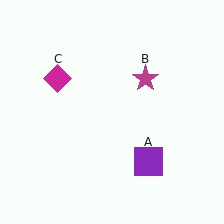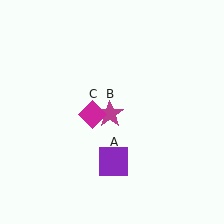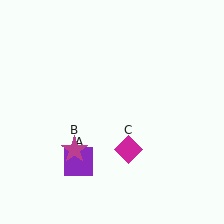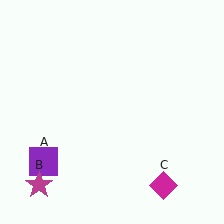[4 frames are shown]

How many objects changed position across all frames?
3 objects changed position: purple square (object A), magenta star (object B), magenta diamond (object C).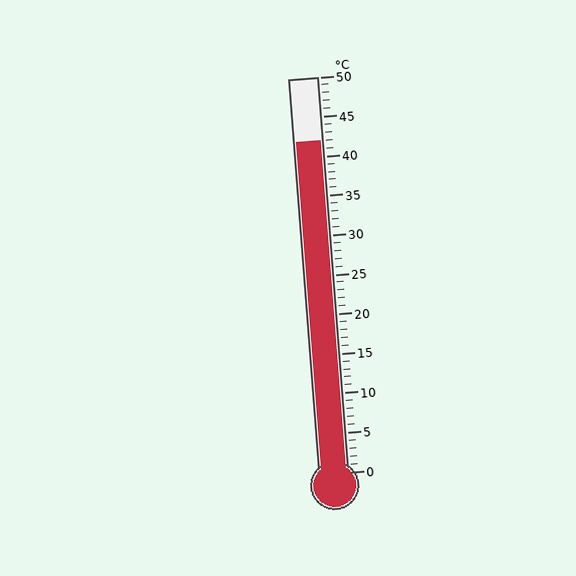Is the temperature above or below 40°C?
The temperature is above 40°C.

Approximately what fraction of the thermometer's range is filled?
The thermometer is filled to approximately 85% of its range.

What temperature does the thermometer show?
The thermometer shows approximately 42°C.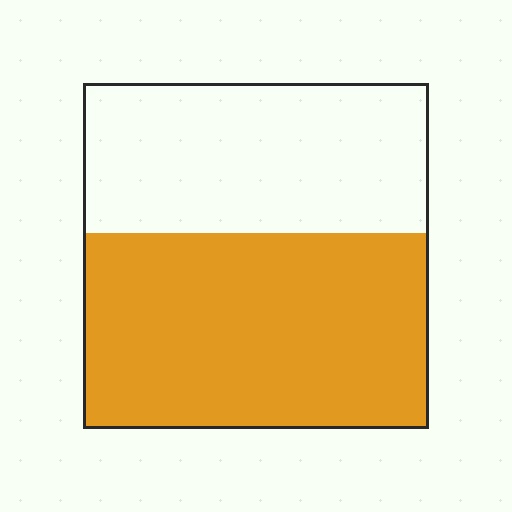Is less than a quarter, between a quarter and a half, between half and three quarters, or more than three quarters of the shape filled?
Between half and three quarters.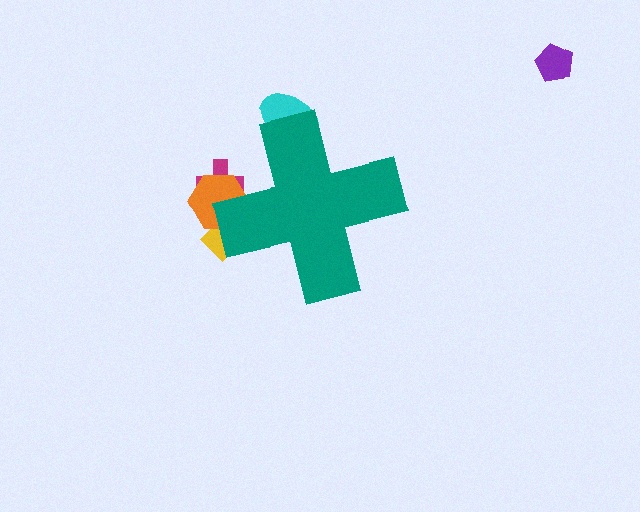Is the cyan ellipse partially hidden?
Yes, the cyan ellipse is partially hidden behind the teal cross.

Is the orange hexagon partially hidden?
Yes, the orange hexagon is partially hidden behind the teal cross.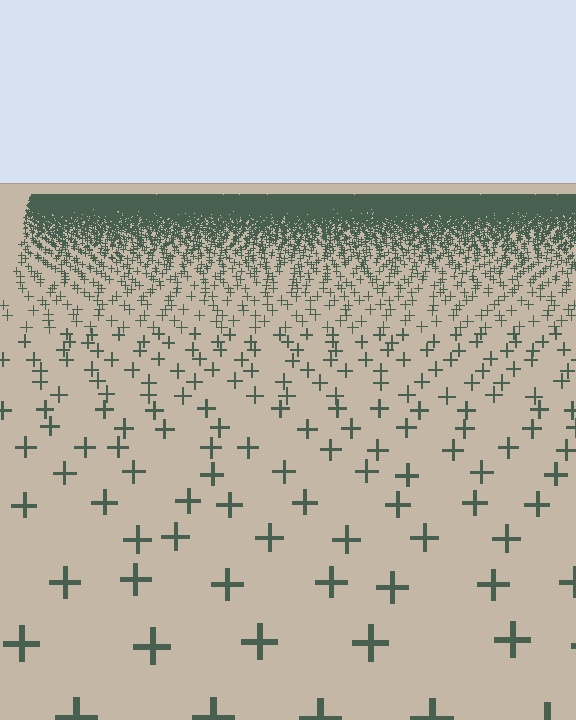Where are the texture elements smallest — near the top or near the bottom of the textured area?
Near the top.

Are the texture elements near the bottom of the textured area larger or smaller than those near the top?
Larger. Near the bottom, elements are closer to the viewer and appear at a bigger on-screen size.